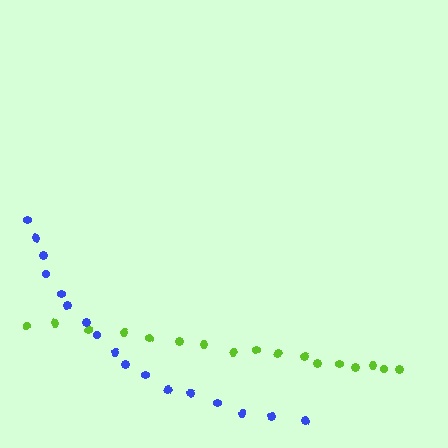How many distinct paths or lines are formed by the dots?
There are 2 distinct paths.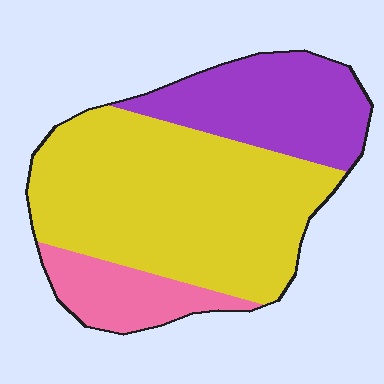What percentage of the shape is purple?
Purple covers 26% of the shape.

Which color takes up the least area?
Pink, at roughly 15%.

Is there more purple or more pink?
Purple.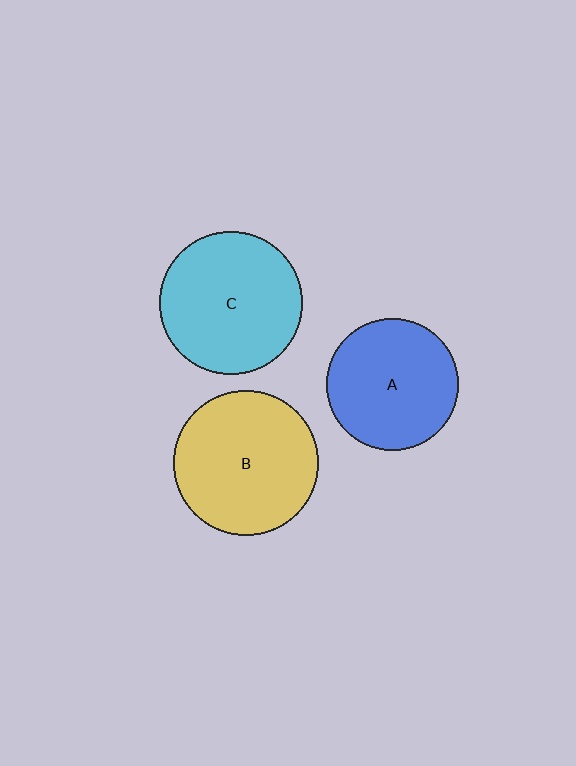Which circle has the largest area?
Circle B (yellow).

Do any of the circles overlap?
No, none of the circles overlap.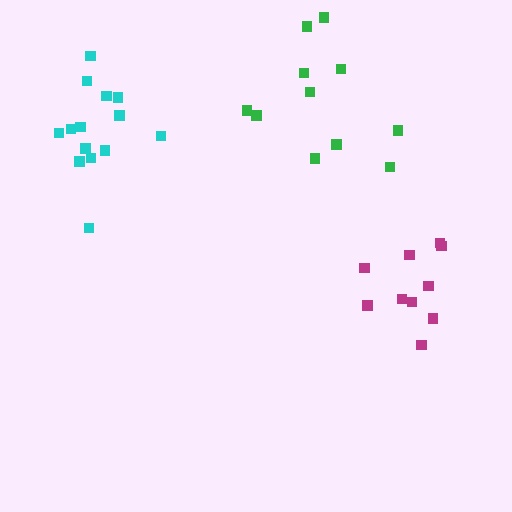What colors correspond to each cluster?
The clusters are colored: cyan, green, magenta.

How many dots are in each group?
Group 1: 14 dots, Group 2: 11 dots, Group 3: 10 dots (35 total).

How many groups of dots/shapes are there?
There are 3 groups.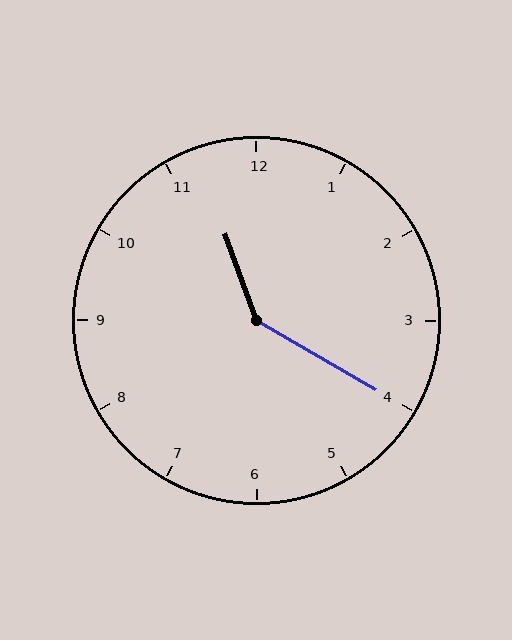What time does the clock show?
11:20.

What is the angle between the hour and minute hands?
Approximately 140 degrees.